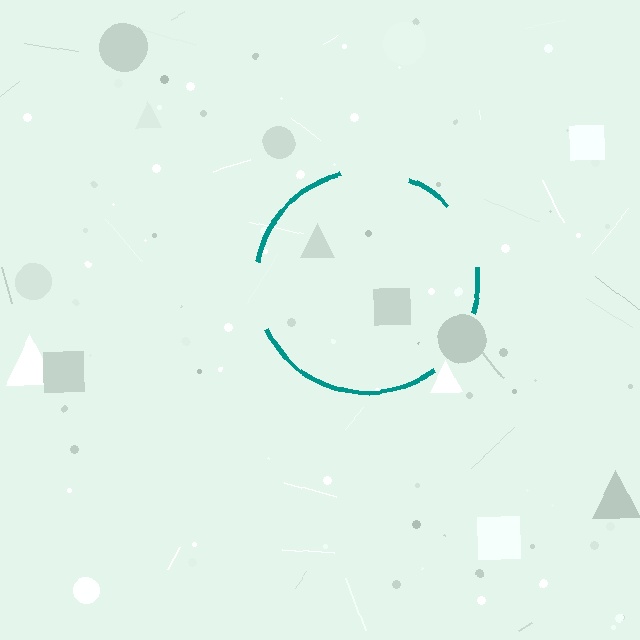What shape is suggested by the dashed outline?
The dashed outline suggests a circle.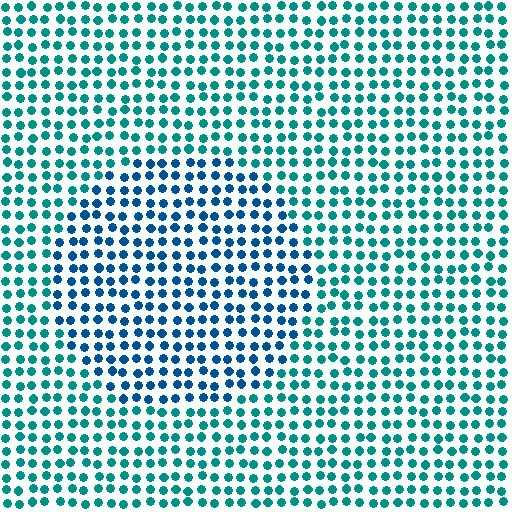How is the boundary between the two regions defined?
The boundary is defined purely by a slight shift in hue (about 31 degrees). Spacing, size, and orientation are identical on both sides.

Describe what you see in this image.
The image is filled with small teal elements in a uniform arrangement. A circle-shaped region is visible where the elements are tinted to a slightly different hue, forming a subtle color boundary.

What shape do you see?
I see a circle.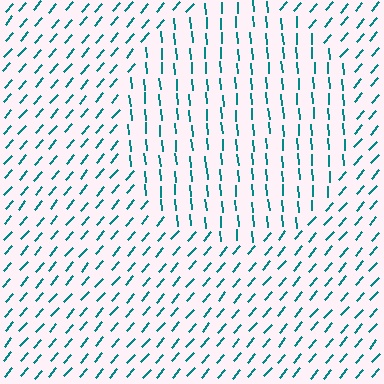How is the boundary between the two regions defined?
The boundary is defined purely by a change in line orientation (approximately 45 degrees difference). All lines are the same color and thickness.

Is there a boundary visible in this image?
Yes, there is a texture boundary formed by a change in line orientation.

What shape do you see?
I see a circle.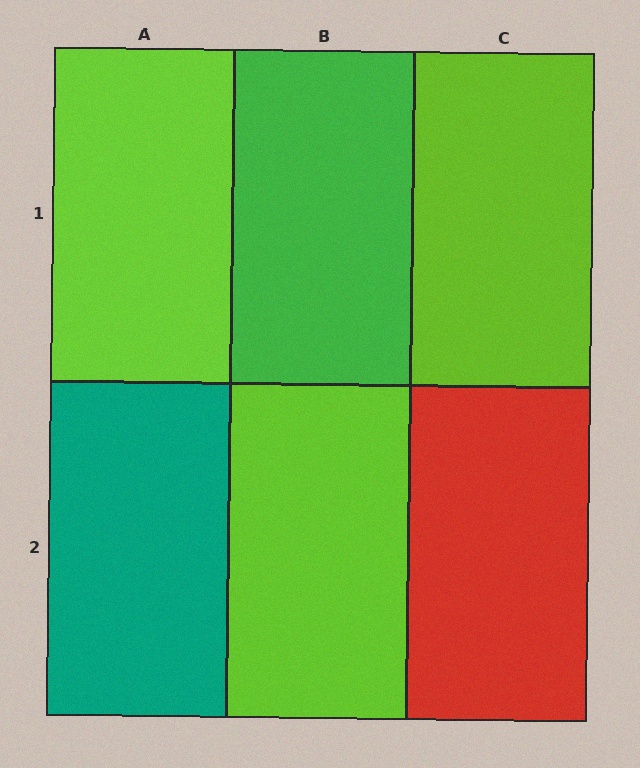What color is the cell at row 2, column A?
Teal.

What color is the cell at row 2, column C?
Red.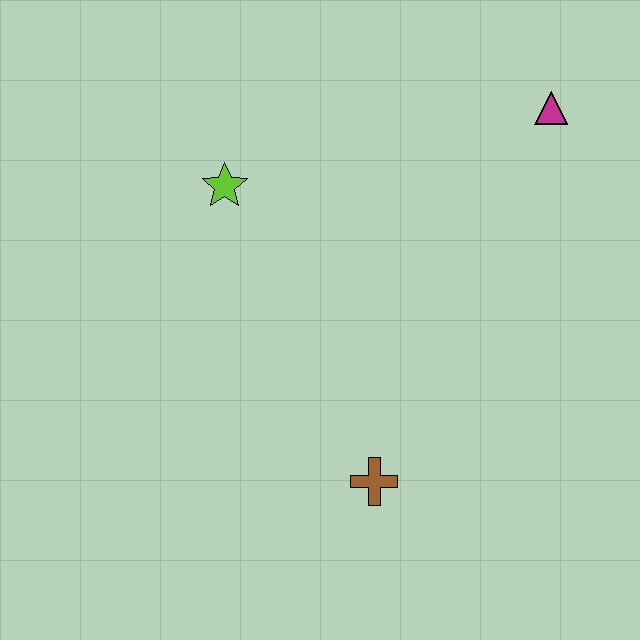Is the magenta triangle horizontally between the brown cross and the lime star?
No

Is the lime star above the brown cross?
Yes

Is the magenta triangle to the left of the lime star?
No